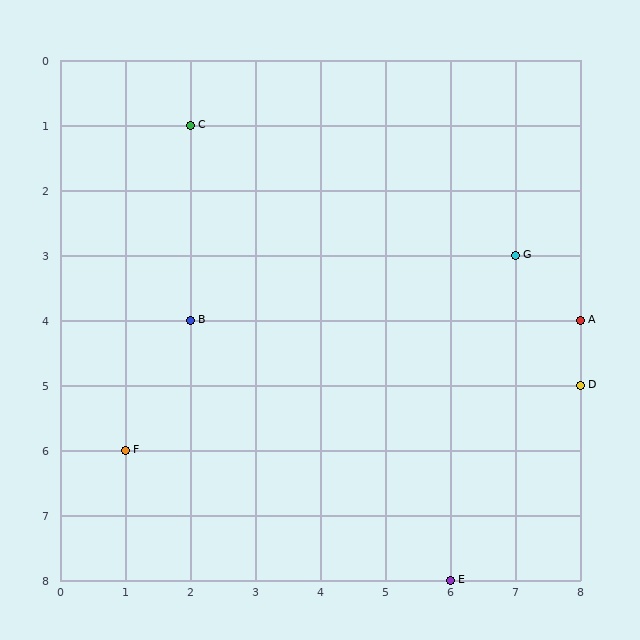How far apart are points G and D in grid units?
Points G and D are 1 column and 2 rows apart (about 2.2 grid units diagonally).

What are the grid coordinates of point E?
Point E is at grid coordinates (6, 8).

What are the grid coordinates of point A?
Point A is at grid coordinates (8, 4).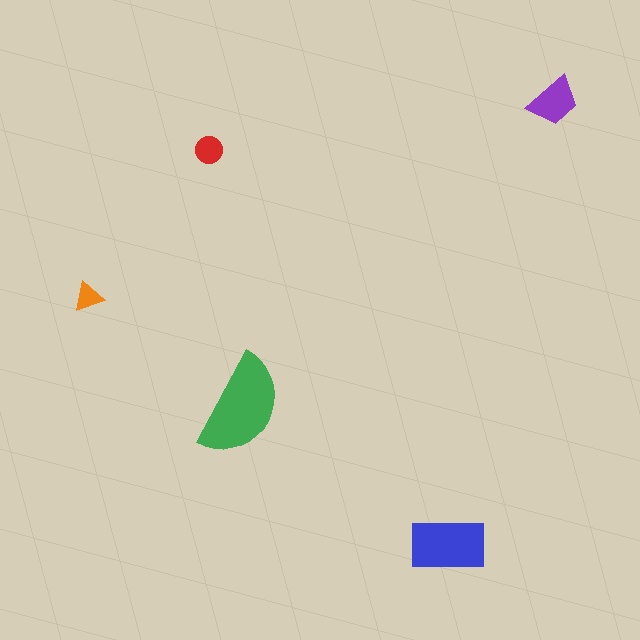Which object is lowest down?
The blue rectangle is bottommost.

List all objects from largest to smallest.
The green semicircle, the blue rectangle, the purple trapezoid, the red circle, the orange triangle.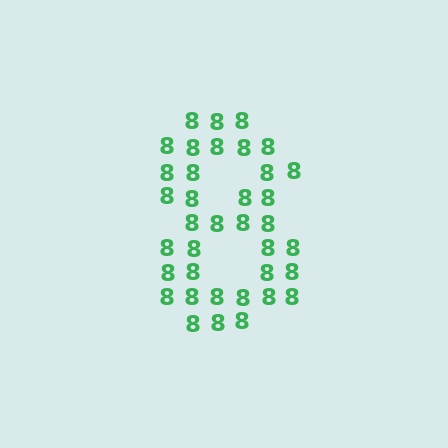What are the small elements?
The small elements are digit 8's.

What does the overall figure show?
The overall figure shows the digit 8.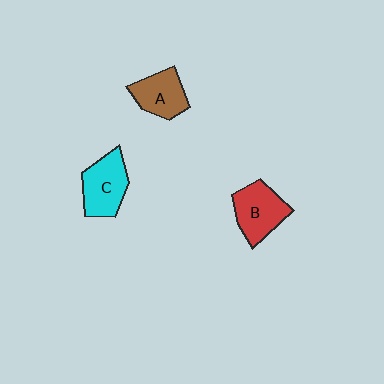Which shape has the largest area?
Shape C (cyan).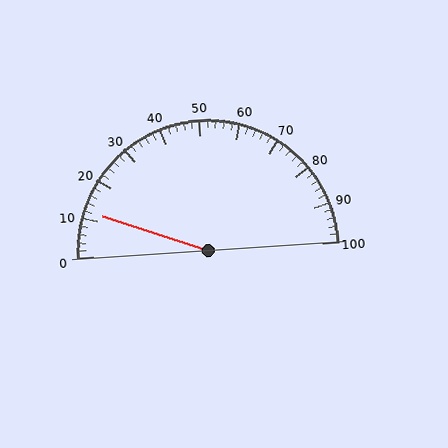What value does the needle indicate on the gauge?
The needle indicates approximately 12.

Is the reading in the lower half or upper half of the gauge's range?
The reading is in the lower half of the range (0 to 100).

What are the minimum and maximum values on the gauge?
The gauge ranges from 0 to 100.